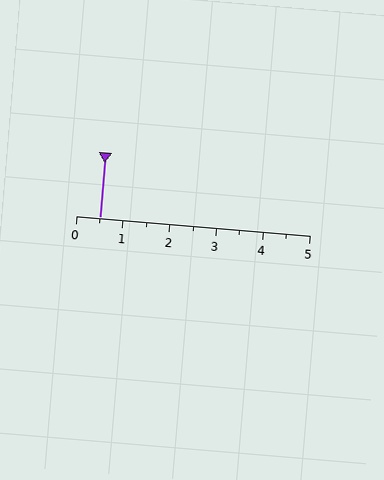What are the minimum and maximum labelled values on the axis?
The axis runs from 0 to 5.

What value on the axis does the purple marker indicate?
The marker indicates approximately 0.5.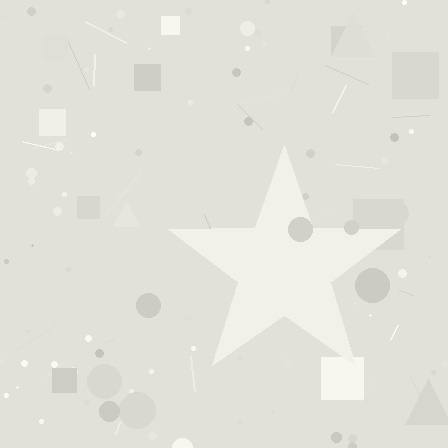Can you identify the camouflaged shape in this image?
The camouflaged shape is a star.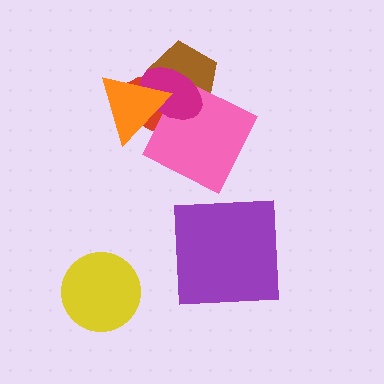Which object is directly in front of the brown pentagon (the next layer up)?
The pink square is directly in front of the brown pentagon.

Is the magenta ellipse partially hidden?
Yes, it is partially covered by another shape.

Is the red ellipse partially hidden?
Yes, it is partially covered by another shape.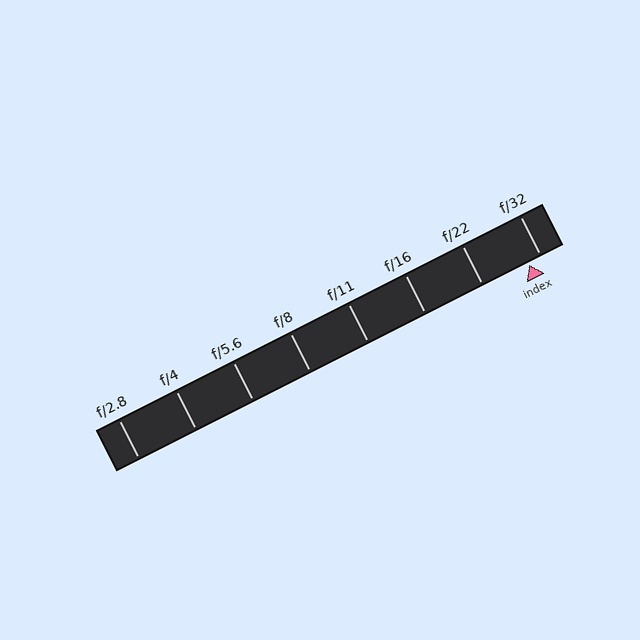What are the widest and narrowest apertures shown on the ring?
The widest aperture shown is f/2.8 and the narrowest is f/32.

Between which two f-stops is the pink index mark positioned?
The index mark is between f/22 and f/32.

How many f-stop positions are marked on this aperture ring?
There are 8 f-stop positions marked.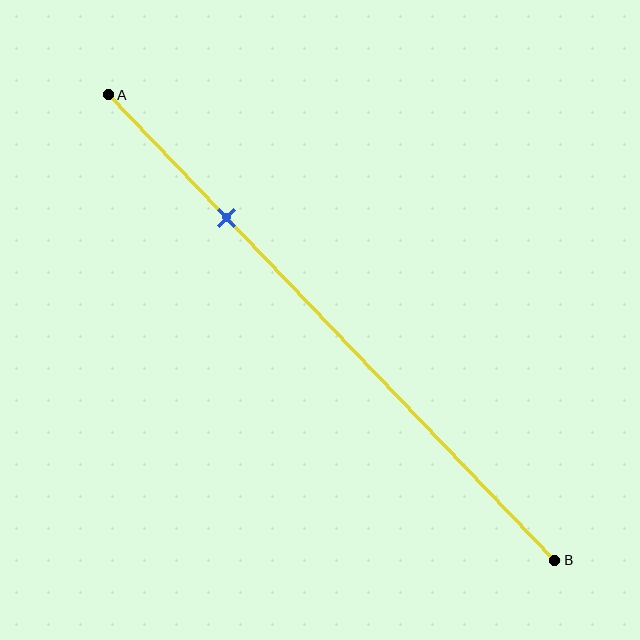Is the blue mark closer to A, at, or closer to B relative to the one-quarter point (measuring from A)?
The blue mark is approximately at the one-quarter point of segment AB.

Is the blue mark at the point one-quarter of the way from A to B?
Yes, the mark is approximately at the one-quarter point.